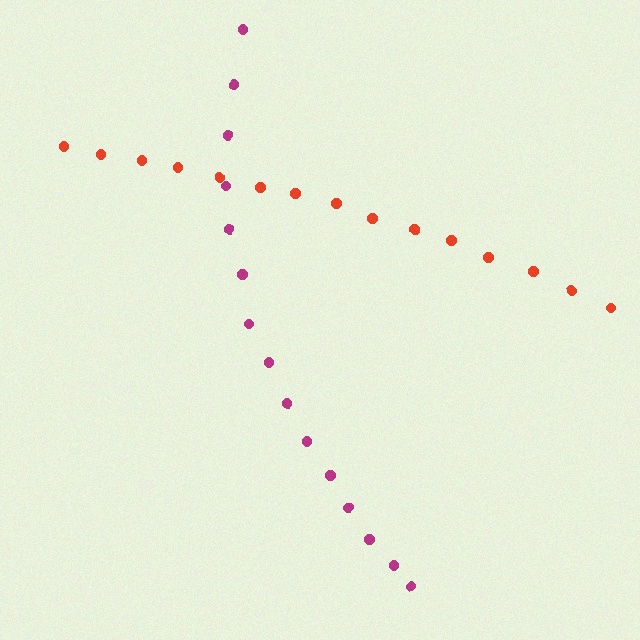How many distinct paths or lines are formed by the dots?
There are 2 distinct paths.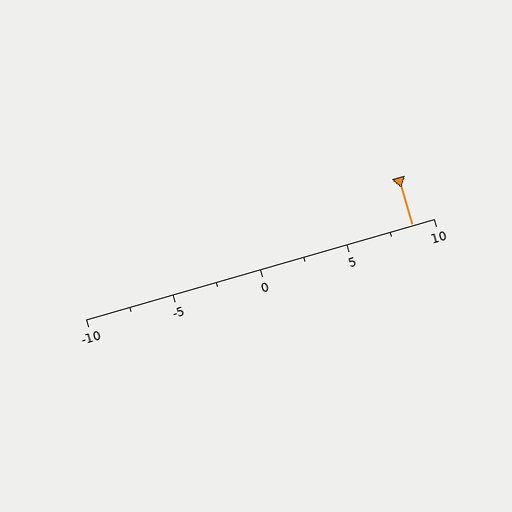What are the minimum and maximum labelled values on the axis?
The axis runs from -10 to 10.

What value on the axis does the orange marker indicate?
The marker indicates approximately 8.8.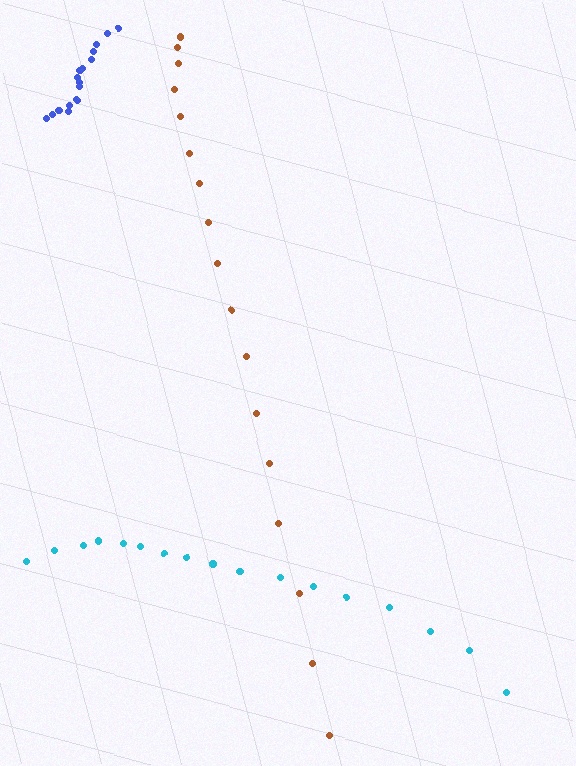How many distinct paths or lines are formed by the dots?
There are 3 distinct paths.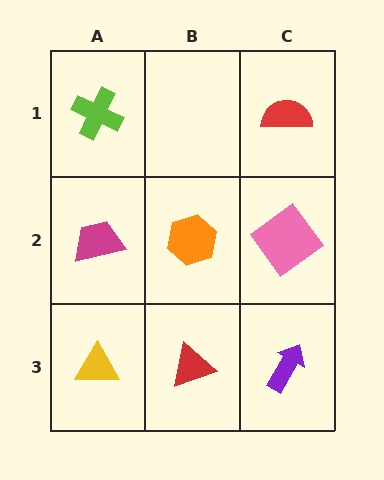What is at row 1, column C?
A red semicircle.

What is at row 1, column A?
A lime cross.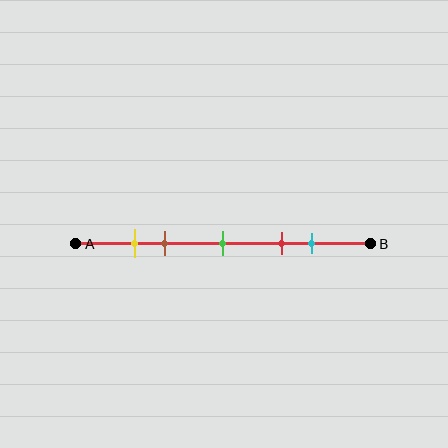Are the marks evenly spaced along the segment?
No, the marks are not evenly spaced.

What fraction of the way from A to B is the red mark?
The red mark is approximately 70% (0.7) of the way from A to B.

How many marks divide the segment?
There are 5 marks dividing the segment.